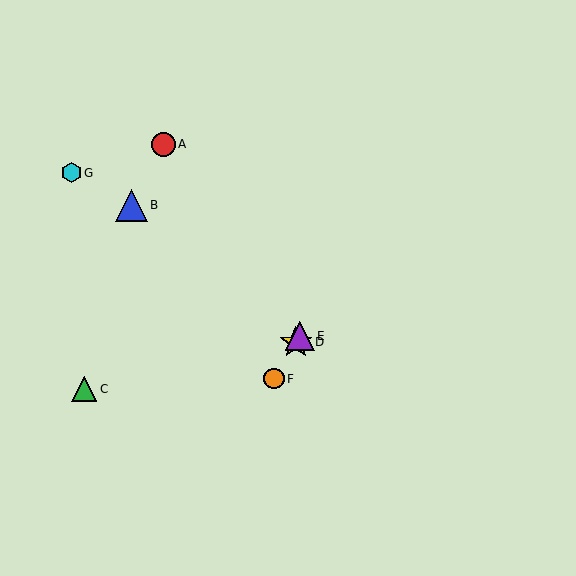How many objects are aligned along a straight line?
3 objects (D, E, F) are aligned along a straight line.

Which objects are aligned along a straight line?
Objects D, E, F are aligned along a straight line.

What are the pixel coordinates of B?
Object B is at (132, 205).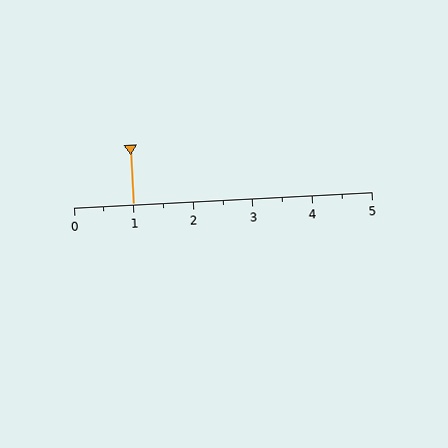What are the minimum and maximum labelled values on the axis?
The axis runs from 0 to 5.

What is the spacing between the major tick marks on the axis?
The major ticks are spaced 1 apart.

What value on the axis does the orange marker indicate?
The marker indicates approximately 1.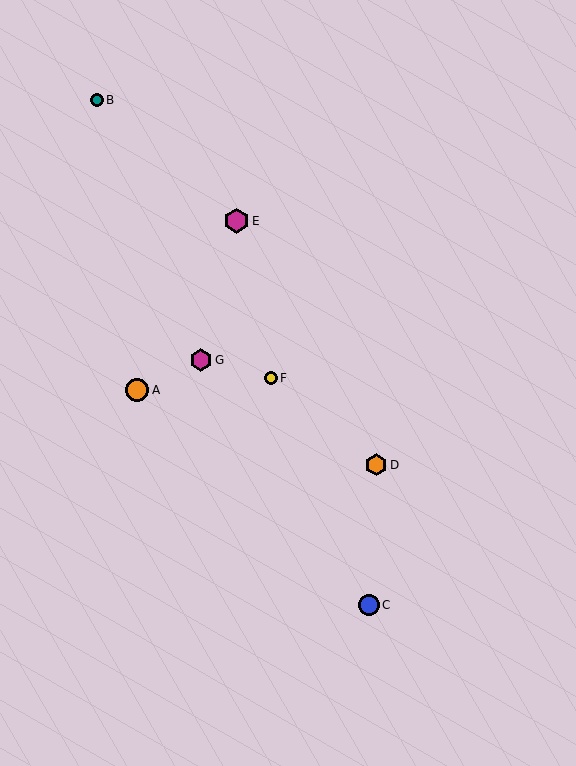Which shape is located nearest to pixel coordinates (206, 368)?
The magenta hexagon (labeled G) at (201, 360) is nearest to that location.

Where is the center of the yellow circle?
The center of the yellow circle is at (271, 378).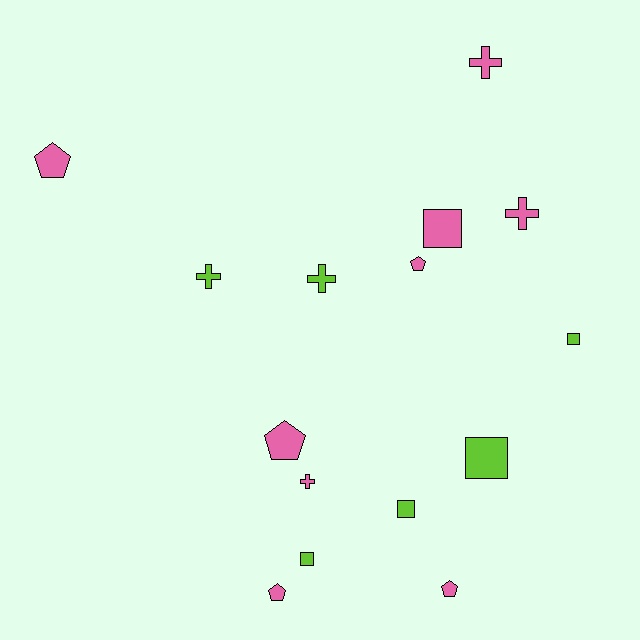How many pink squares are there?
There is 1 pink square.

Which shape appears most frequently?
Cross, with 5 objects.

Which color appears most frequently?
Pink, with 9 objects.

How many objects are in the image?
There are 15 objects.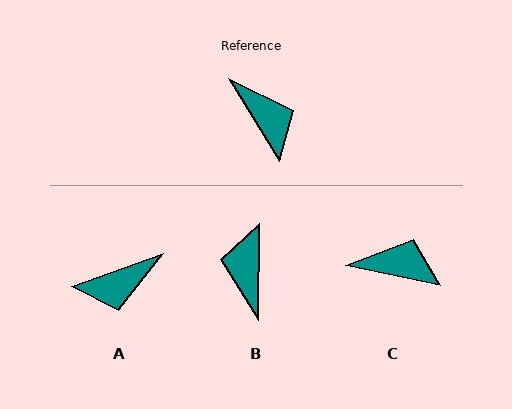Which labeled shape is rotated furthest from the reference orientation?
B, about 148 degrees away.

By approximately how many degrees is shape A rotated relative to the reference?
Approximately 101 degrees clockwise.